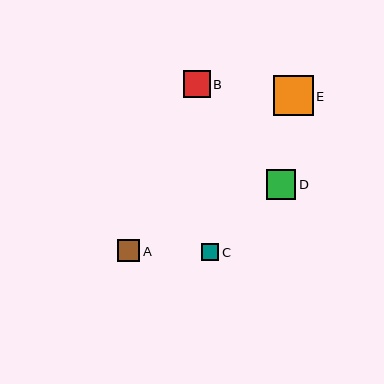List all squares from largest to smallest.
From largest to smallest: E, D, B, A, C.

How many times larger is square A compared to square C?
Square A is approximately 1.3 times the size of square C.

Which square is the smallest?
Square C is the smallest with a size of approximately 17 pixels.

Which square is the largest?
Square E is the largest with a size of approximately 40 pixels.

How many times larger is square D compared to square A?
Square D is approximately 1.3 times the size of square A.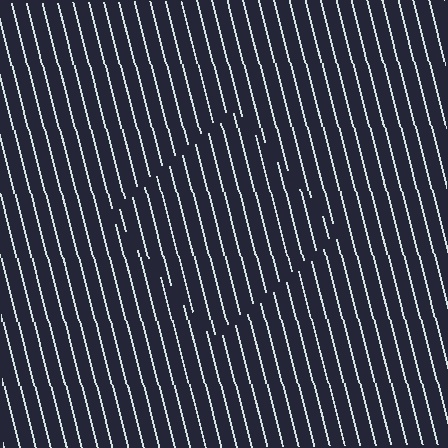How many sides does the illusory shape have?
4 sides — the line-ends trace a square.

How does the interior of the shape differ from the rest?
The interior of the shape contains the same grating, shifted by half a period — the contour is defined by the phase discontinuity where line-ends from the inner and outer gratings abut.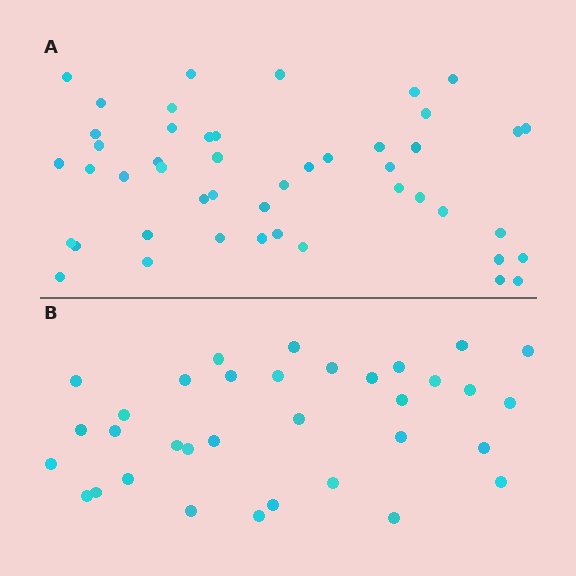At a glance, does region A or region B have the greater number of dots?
Region A (the top region) has more dots.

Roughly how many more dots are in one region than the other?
Region A has approximately 15 more dots than region B.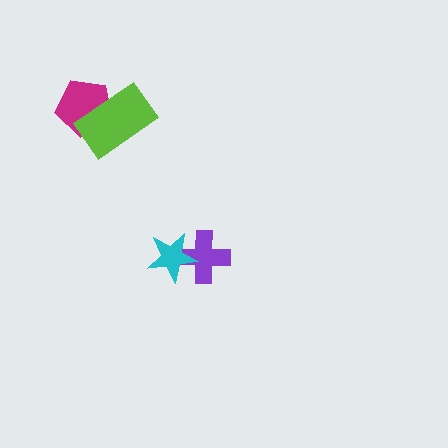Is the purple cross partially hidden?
Yes, it is partially covered by another shape.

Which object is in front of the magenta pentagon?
The lime rectangle is in front of the magenta pentagon.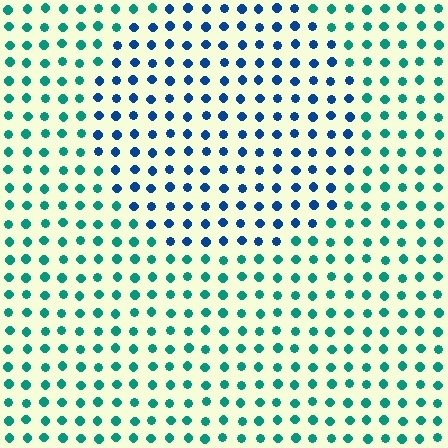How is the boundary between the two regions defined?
The boundary is defined purely by a slight shift in hue (about 46 degrees). Spacing, size, and orientation are identical on both sides.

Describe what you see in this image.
The image is filled with small teal elements in a uniform arrangement. A circle-shaped region is visible where the elements are tinted to a slightly different hue, forming a subtle color boundary.